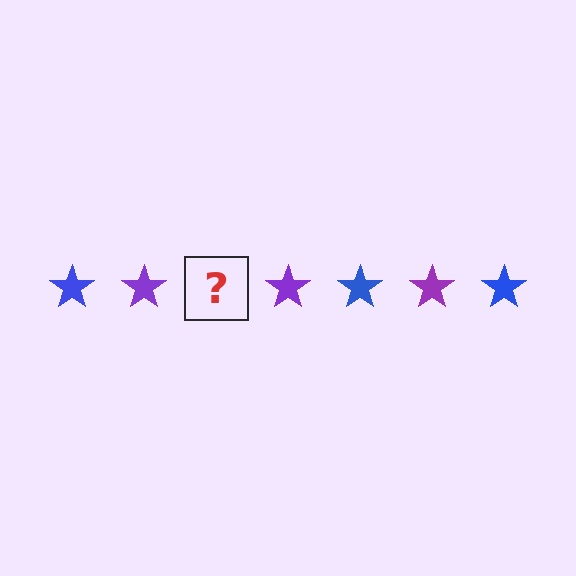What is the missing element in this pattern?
The missing element is a blue star.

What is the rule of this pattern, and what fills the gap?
The rule is that the pattern cycles through blue, purple stars. The gap should be filled with a blue star.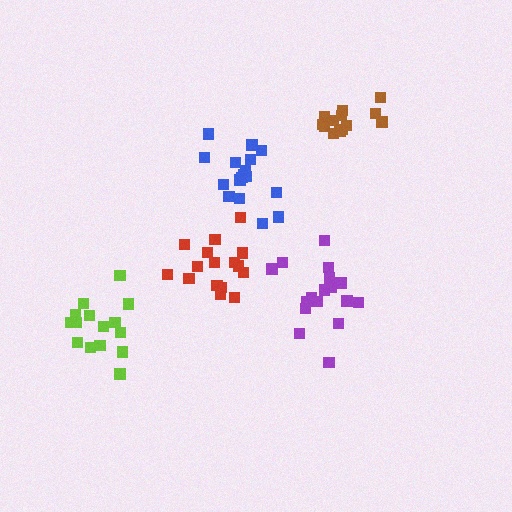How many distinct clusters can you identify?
There are 5 distinct clusters.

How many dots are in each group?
Group 1: 16 dots, Group 2: 15 dots, Group 3: 14 dots, Group 4: 17 dots, Group 5: 17 dots (79 total).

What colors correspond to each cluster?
The clusters are colored: red, lime, brown, blue, purple.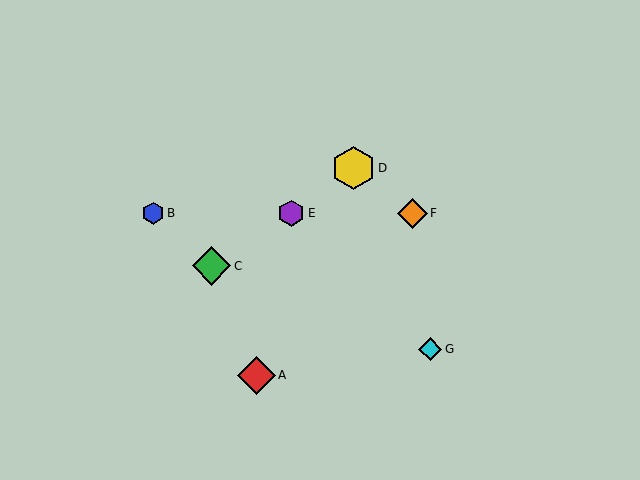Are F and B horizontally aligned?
Yes, both are at y≈213.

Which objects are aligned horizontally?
Objects B, E, F are aligned horizontally.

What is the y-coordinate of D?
Object D is at y≈168.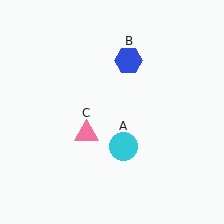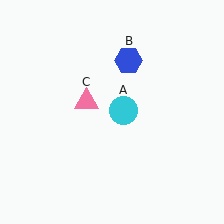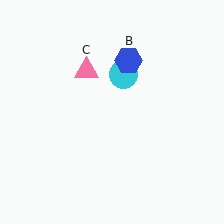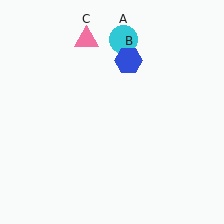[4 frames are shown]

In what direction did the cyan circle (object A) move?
The cyan circle (object A) moved up.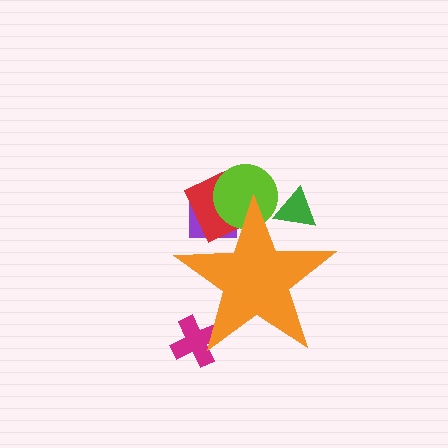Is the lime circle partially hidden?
Yes, the lime circle is partially hidden behind the orange star.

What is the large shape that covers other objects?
An orange star.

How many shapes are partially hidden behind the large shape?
5 shapes are partially hidden.